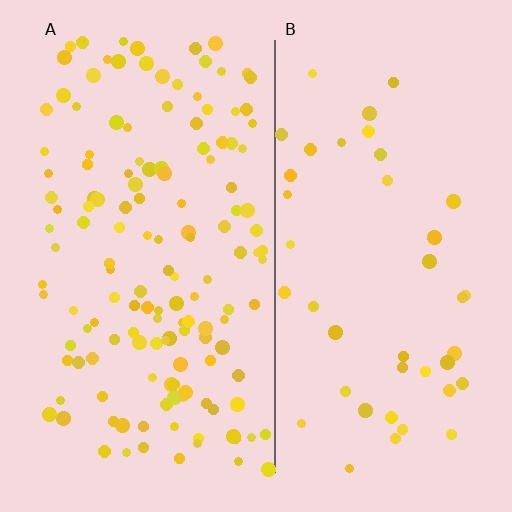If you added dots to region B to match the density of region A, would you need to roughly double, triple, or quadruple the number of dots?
Approximately triple.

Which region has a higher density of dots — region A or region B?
A (the left).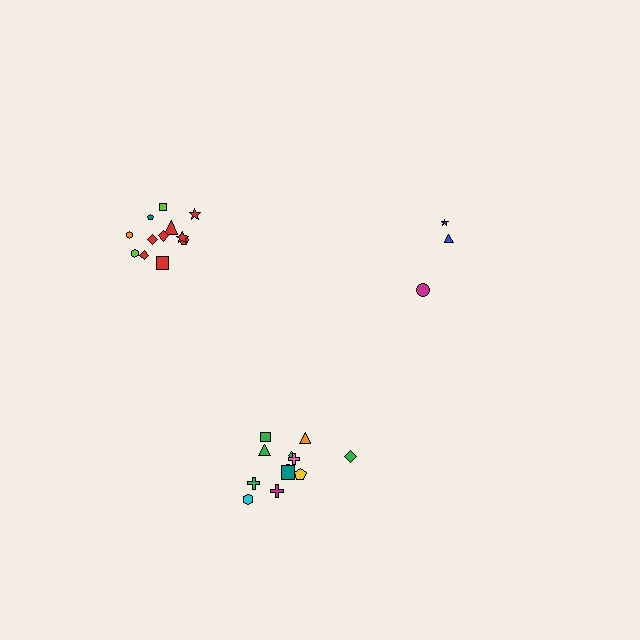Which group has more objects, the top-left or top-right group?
The top-left group.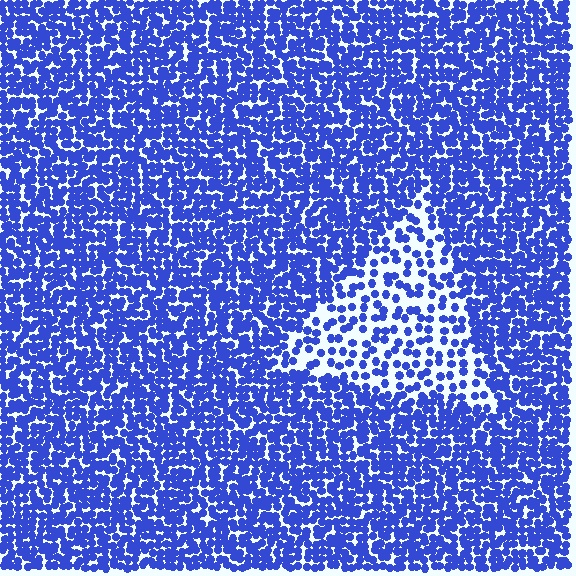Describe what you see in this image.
The image contains small blue elements arranged at two different densities. A triangle-shaped region is visible where the elements are less densely packed than the surrounding area.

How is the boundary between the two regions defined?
The boundary is defined by a change in element density (approximately 2.3x ratio). All elements are the same color, size, and shape.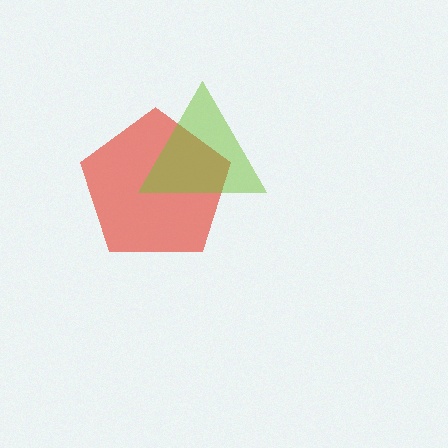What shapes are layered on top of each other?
The layered shapes are: a red pentagon, a lime triangle.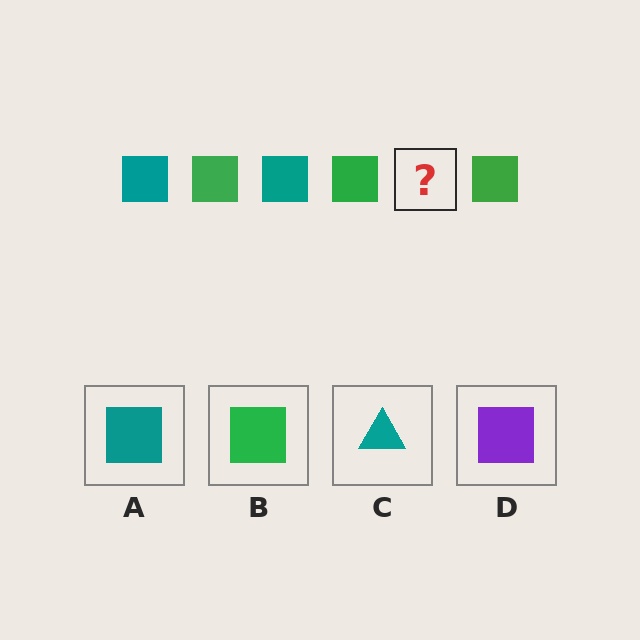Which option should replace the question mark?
Option A.